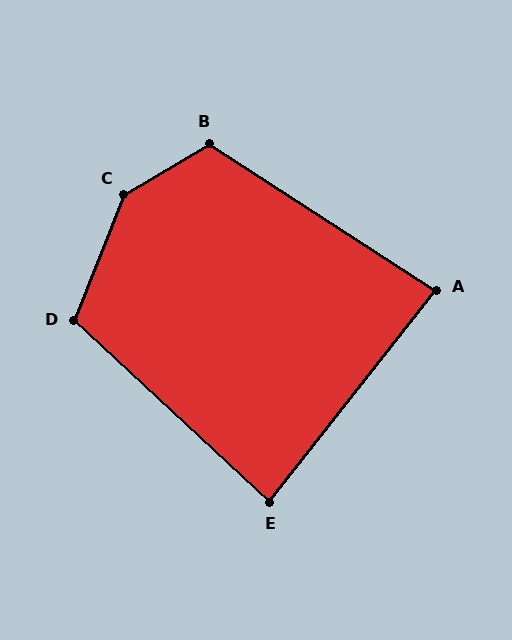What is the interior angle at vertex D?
Approximately 111 degrees (obtuse).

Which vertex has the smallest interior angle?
A, at approximately 85 degrees.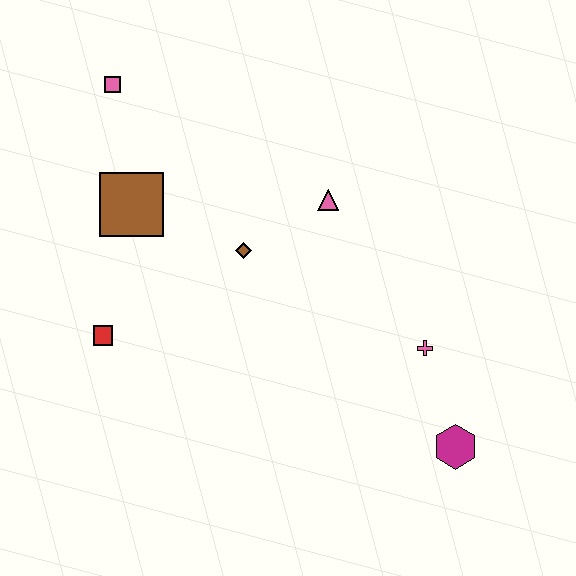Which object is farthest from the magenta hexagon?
The pink square is farthest from the magenta hexagon.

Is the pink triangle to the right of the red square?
Yes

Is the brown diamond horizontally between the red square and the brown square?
No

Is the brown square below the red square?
No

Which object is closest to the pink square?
The brown square is closest to the pink square.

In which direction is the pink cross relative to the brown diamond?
The pink cross is to the right of the brown diamond.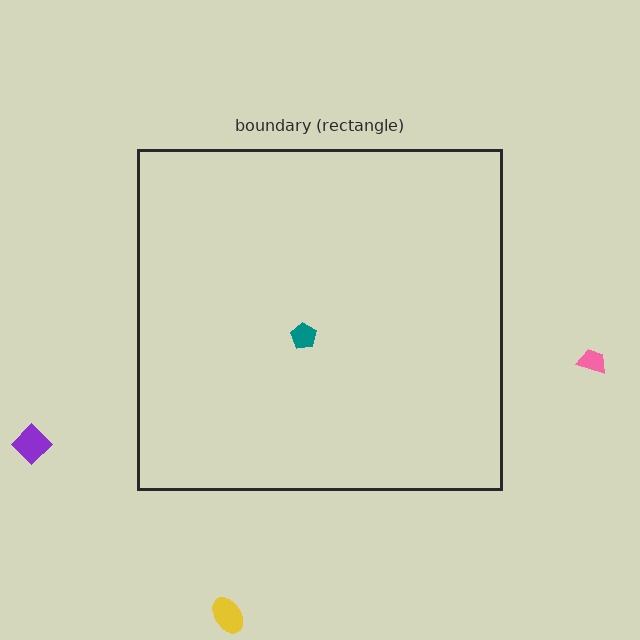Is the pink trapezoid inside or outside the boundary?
Outside.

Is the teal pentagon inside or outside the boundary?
Inside.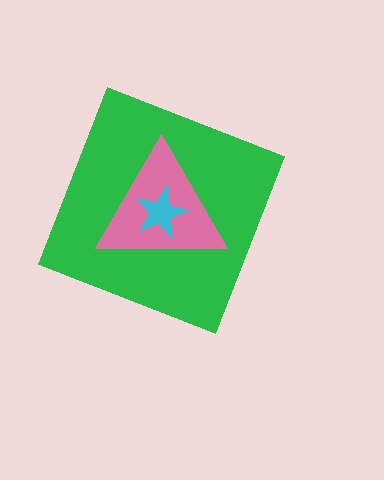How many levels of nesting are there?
3.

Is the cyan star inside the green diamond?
Yes.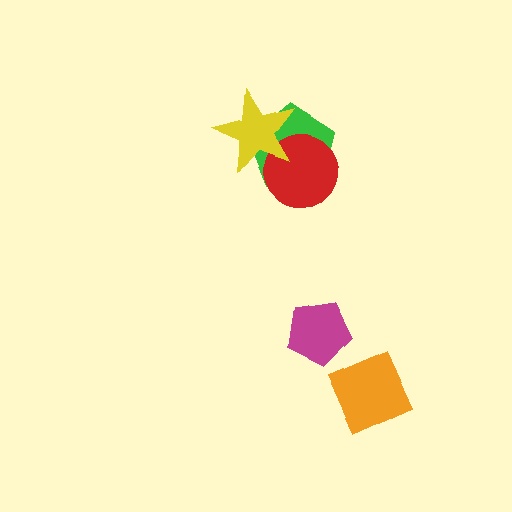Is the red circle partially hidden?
Yes, it is partially covered by another shape.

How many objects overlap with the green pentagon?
2 objects overlap with the green pentagon.